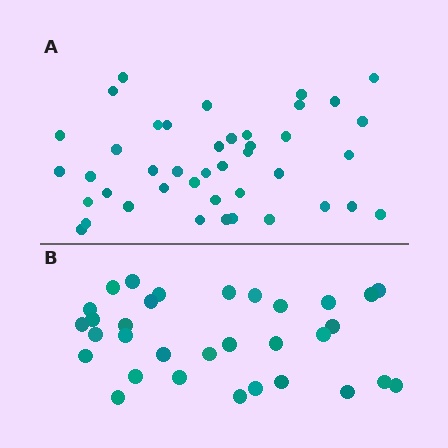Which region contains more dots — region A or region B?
Region A (the top region) has more dots.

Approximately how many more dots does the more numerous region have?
Region A has roughly 10 or so more dots than region B.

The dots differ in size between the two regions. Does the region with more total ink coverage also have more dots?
No. Region B has more total ink coverage because its dots are larger, but region A actually contains more individual dots. Total area can be misleading — the number of items is what matters here.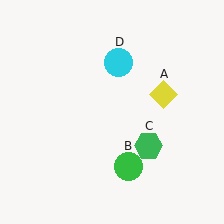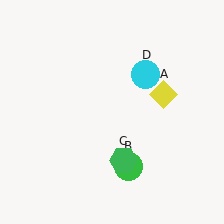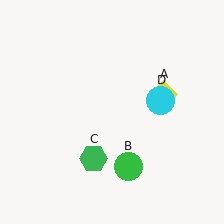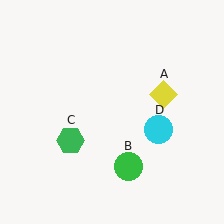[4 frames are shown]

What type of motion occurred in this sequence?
The green hexagon (object C), cyan circle (object D) rotated clockwise around the center of the scene.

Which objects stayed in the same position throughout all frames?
Yellow diamond (object A) and green circle (object B) remained stationary.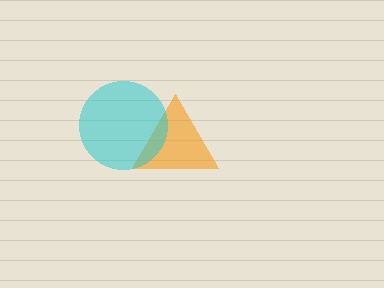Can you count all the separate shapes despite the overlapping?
Yes, there are 2 separate shapes.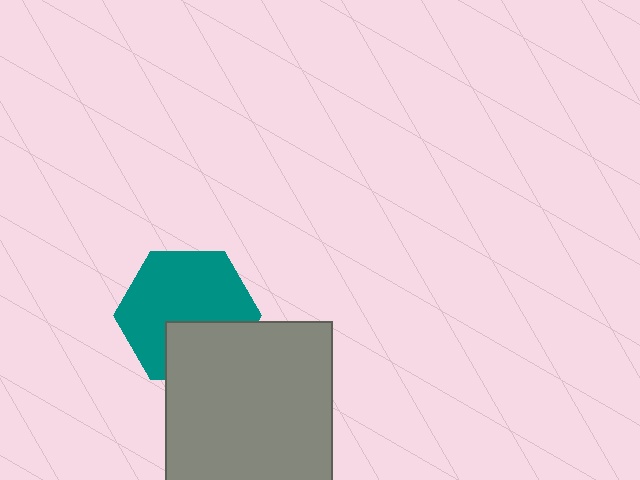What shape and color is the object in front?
The object in front is a gray square.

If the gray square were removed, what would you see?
You would see the complete teal hexagon.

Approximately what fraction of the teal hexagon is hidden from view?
Roughly 31% of the teal hexagon is hidden behind the gray square.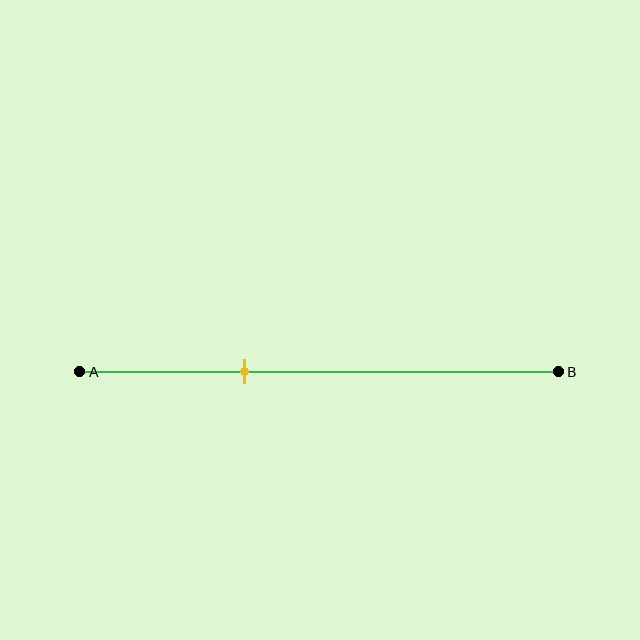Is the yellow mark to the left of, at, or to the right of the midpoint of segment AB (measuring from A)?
The yellow mark is to the left of the midpoint of segment AB.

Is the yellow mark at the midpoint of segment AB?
No, the mark is at about 35% from A, not at the 50% midpoint.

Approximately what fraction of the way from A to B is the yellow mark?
The yellow mark is approximately 35% of the way from A to B.